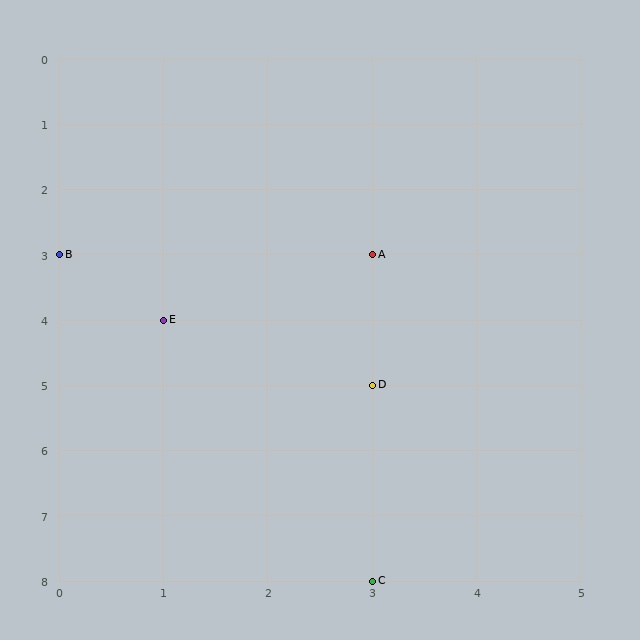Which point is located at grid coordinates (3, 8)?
Point C is at (3, 8).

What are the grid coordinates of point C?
Point C is at grid coordinates (3, 8).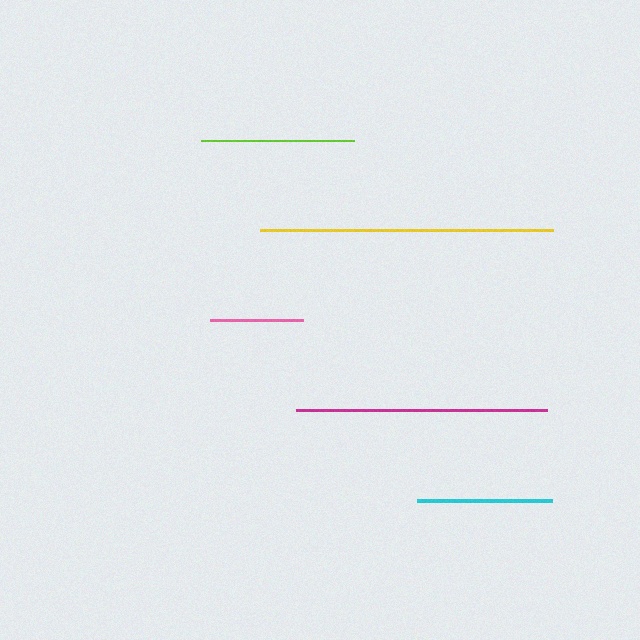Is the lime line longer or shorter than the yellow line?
The yellow line is longer than the lime line.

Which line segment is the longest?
The yellow line is the longest at approximately 293 pixels.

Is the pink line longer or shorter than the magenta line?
The magenta line is longer than the pink line.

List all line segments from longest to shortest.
From longest to shortest: yellow, magenta, lime, cyan, pink.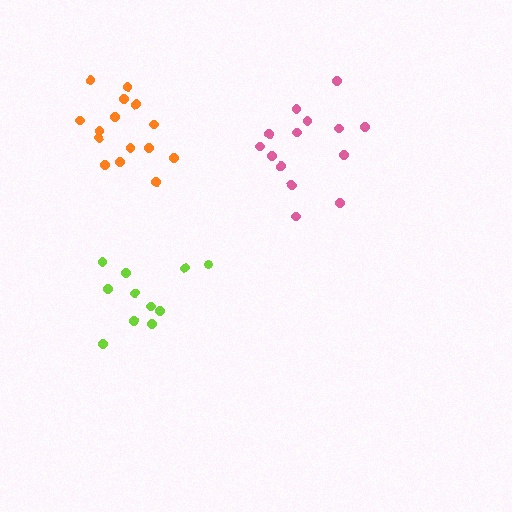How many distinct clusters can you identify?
There are 3 distinct clusters.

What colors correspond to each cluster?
The clusters are colored: pink, lime, orange.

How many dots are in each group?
Group 1: 14 dots, Group 2: 11 dots, Group 3: 15 dots (40 total).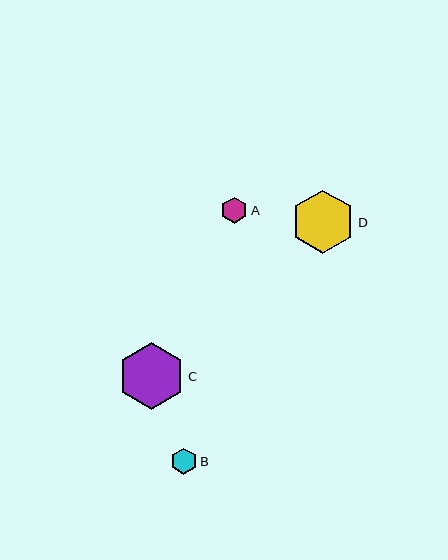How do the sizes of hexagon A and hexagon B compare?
Hexagon A and hexagon B are approximately the same size.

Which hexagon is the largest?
Hexagon C is the largest with a size of approximately 66 pixels.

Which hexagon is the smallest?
Hexagon B is the smallest with a size of approximately 26 pixels.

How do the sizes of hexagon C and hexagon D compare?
Hexagon C and hexagon D are approximately the same size.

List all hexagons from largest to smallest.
From largest to smallest: C, D, A, B.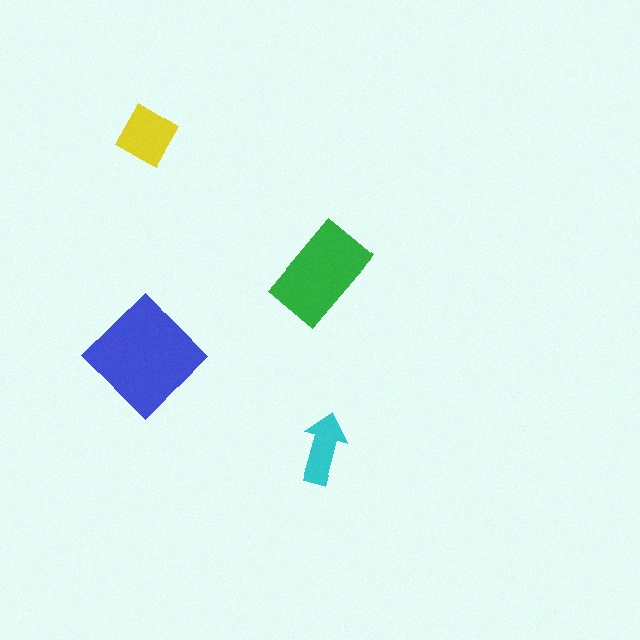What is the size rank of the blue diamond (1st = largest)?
1st.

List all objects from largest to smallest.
The blue diamond, the green rectangle, the yellow diamond, the cyan arrow.